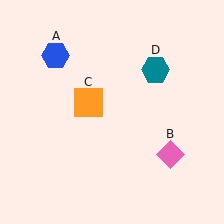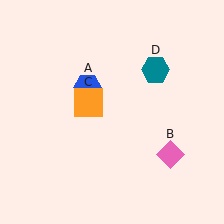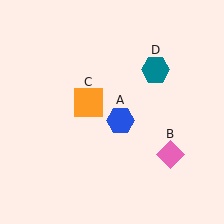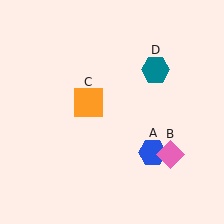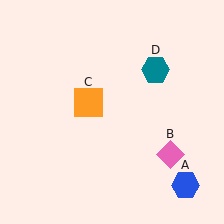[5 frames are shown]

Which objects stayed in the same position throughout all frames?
Pink diamond (object B) and orange square (object C) and teal hexagon (object D) remained stationary.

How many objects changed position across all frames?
1 object changed position: blue hexagon (object A).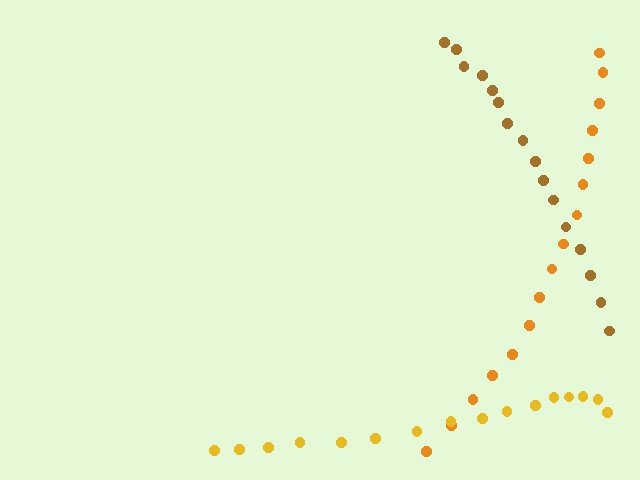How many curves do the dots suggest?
There are 3 distinct paths.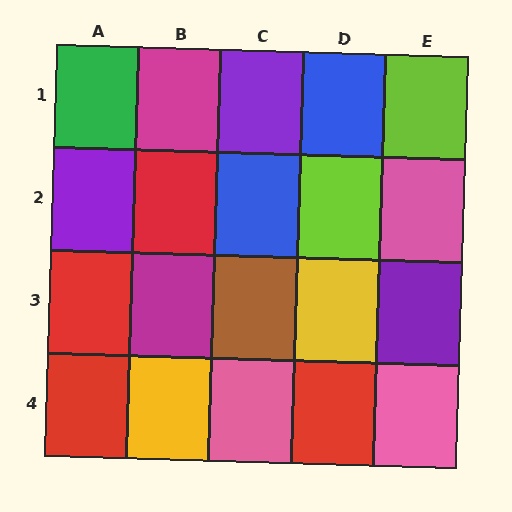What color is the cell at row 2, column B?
Red.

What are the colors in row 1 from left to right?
Green, magenta, purple, blue, lime.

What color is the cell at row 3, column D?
Yellow.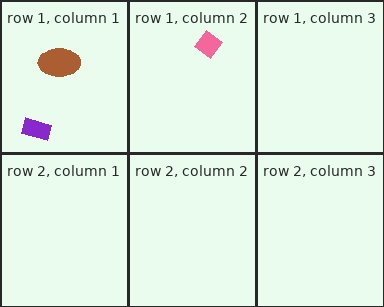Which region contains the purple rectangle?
The row 1, column 1 region.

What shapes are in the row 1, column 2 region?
The pink diamond.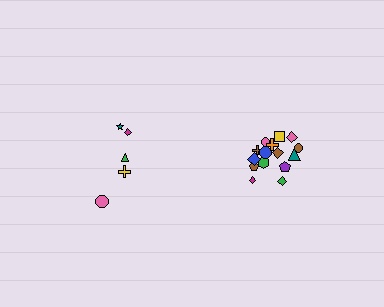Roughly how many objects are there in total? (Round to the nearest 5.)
Roughly 20 objects in total.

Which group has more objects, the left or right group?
The right group.